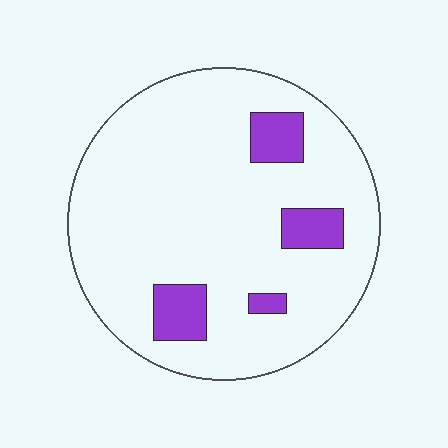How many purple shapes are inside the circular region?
4.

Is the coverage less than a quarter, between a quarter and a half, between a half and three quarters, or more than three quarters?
Less than a quarter.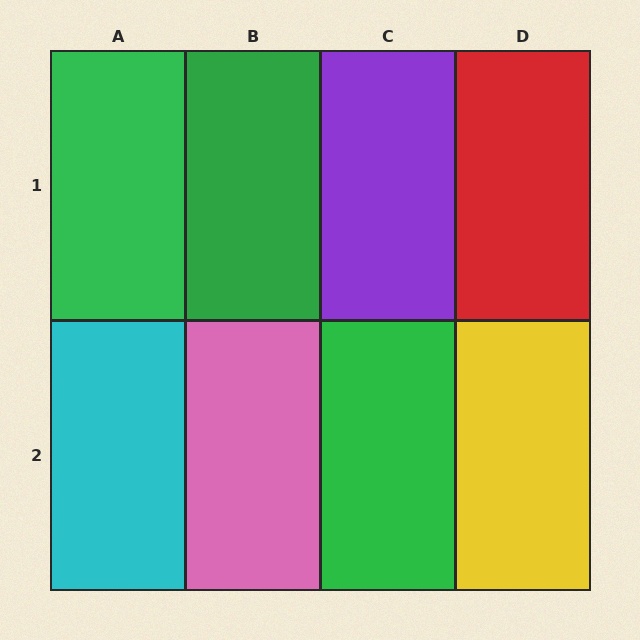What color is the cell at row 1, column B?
Green.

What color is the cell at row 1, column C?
Purple.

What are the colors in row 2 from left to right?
Cyan, pink, green, yellow.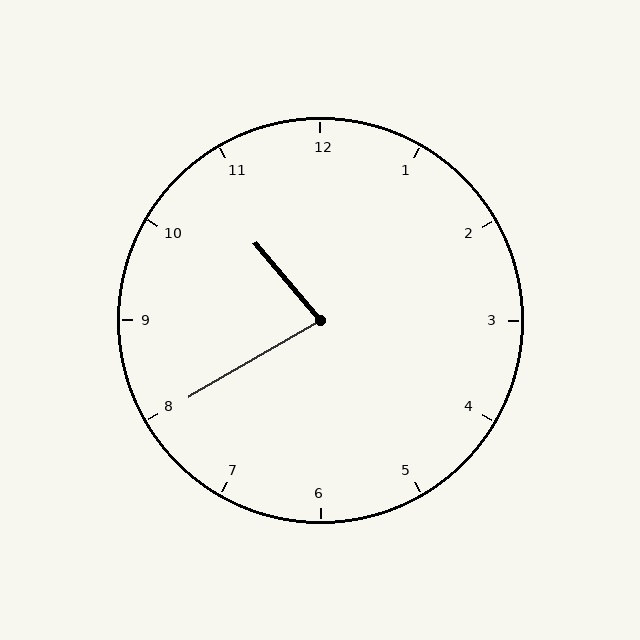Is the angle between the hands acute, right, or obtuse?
It is acute.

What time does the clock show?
10:40.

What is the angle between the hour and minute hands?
Approximately 80 degrees.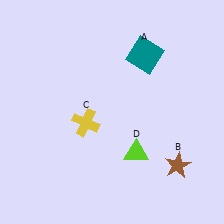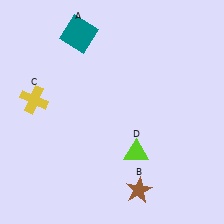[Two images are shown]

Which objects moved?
The objects that moved are: the teal square (A), the brown star (B), the yellow cross (C).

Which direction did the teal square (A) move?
The teal square (A) moved left.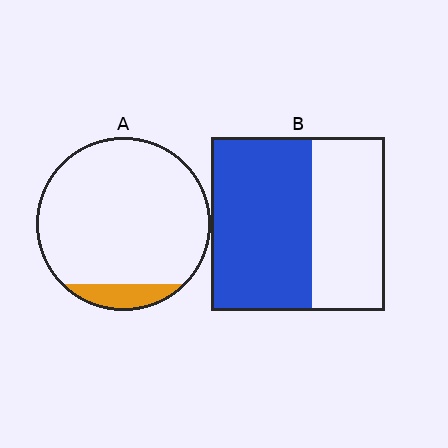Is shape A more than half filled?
No.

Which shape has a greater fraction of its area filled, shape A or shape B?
Shape B.